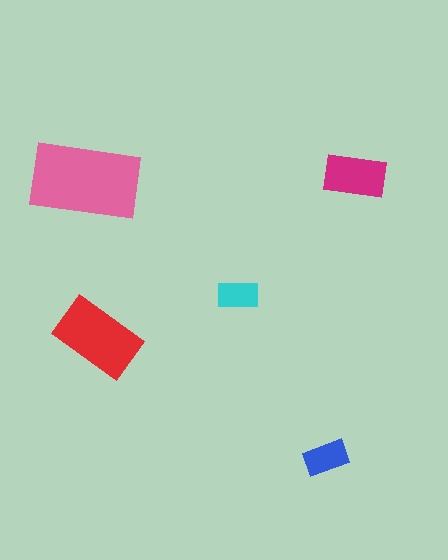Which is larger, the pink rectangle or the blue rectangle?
The pink one.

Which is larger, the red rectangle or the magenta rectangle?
The red one.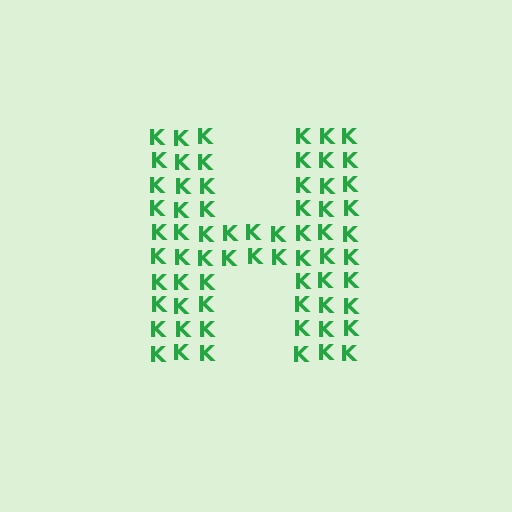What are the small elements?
The small elements are letter K's.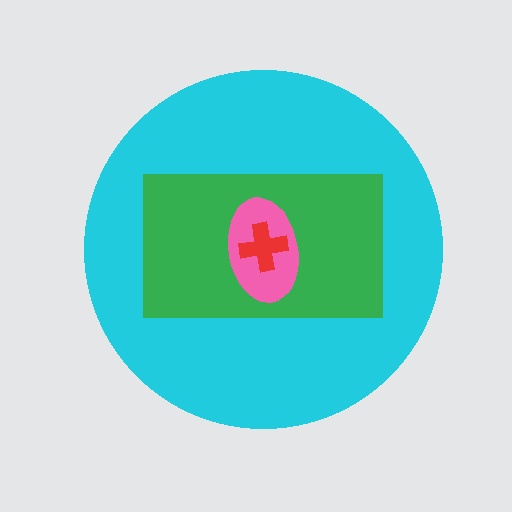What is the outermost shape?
The cyan circle.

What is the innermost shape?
The red cross.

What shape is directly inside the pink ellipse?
The red cross.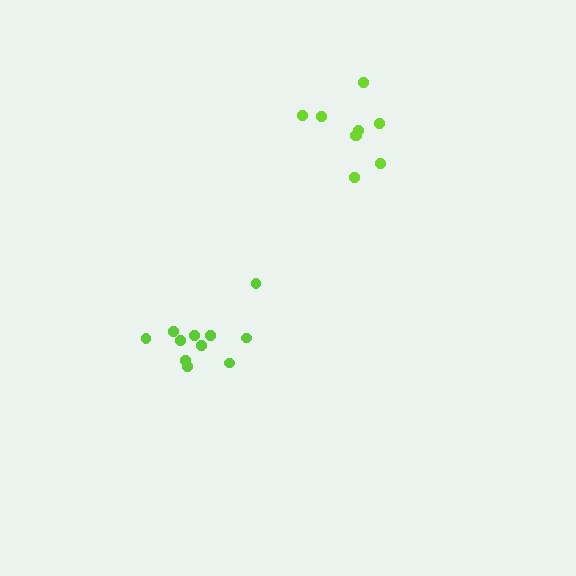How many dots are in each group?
Group 1: 9 dots, Group 2: 11 dots (20 total).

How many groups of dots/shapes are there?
There are 2 groups.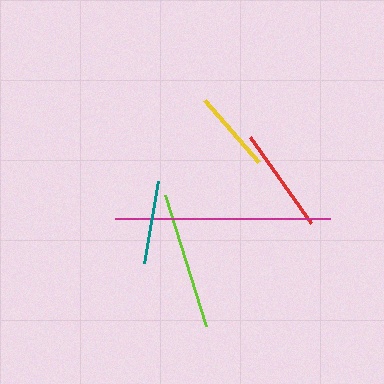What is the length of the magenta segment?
The magenta segment is approximately 215 pixels long.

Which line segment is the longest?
The magenta line is the longest at approximately 215 pixels.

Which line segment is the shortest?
The teal line is the shortest at approximately 83 pixels.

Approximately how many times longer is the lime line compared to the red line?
The lime line is approximately 1.3 times the length of the red line.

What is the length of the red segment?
The red segment is approximately 105 pixels long.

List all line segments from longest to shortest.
From longest to shortest: magenta, lime, red, yellow, teal.